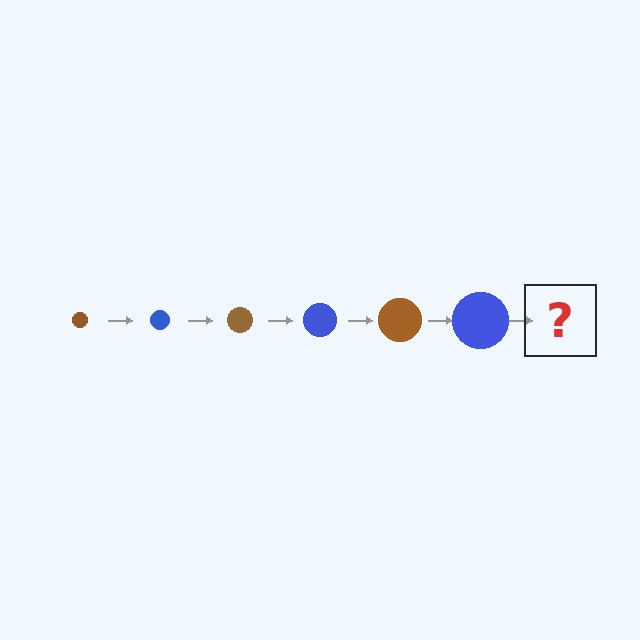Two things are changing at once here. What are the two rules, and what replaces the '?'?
The two rules are that the circle grows larger each step and the color cycles through brown and blue. The '?' should be a brown circle, larger than the previous one.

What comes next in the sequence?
The next element should be a brown circle, larger than the previous one.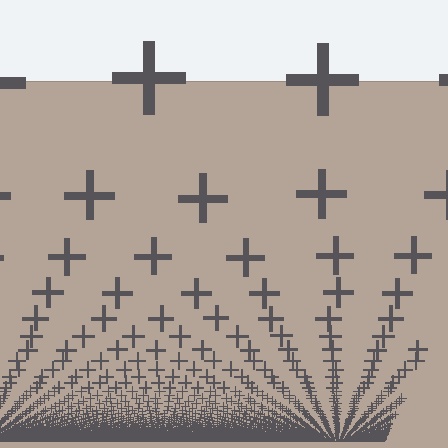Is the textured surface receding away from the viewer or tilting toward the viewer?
The surface appears to tilt toward the viewer. Texture elements get larger and sparser toward the top.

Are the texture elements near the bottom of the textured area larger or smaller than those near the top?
Smaller. The gradient is inverted — elements near the bottom are smaller and denser.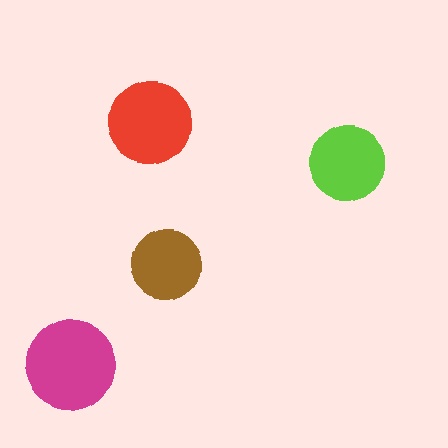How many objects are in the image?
There are 4 objects in the image.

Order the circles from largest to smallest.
the magenta one, the red one, the lime one, the brown one.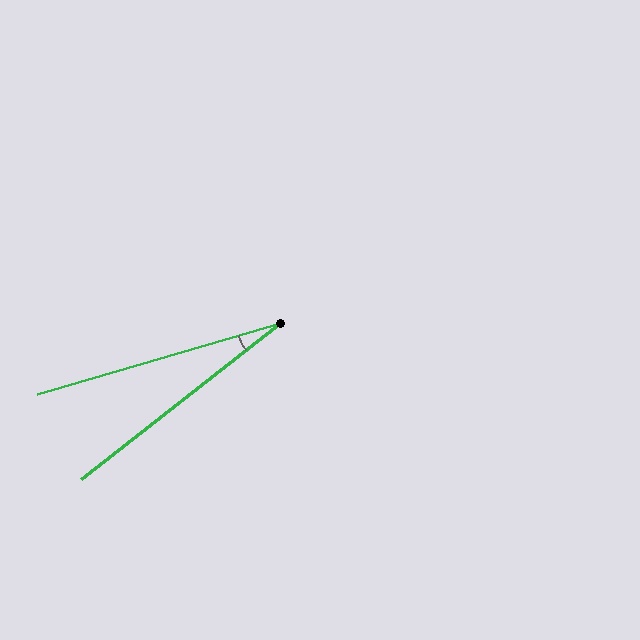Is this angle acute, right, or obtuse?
It is acute.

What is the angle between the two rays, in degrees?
Approximately 22 degrees.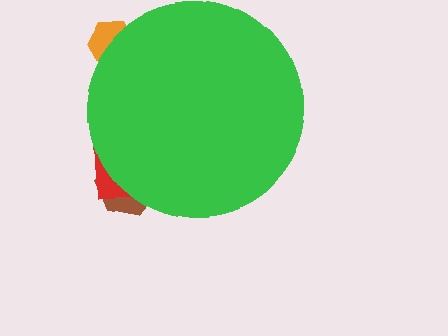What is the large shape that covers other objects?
A green circle.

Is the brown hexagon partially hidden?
Yes, the brown hexagon is partially hidden behind the green circle.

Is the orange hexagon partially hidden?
Yes, the orange hexagon is partially hidden behind the green circle.